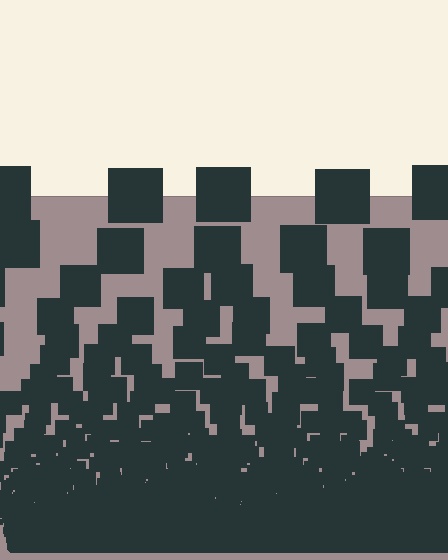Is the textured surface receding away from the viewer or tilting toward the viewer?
The surface appears to tilt toward the viewer. Texture elements get larger and sparser toward the top.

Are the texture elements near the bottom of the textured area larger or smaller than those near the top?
Smaller. The gradient is inverted — elements near the bottom are smaller and denser.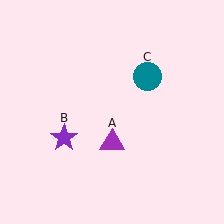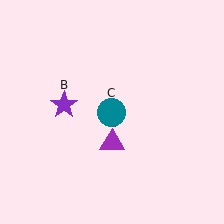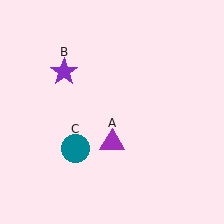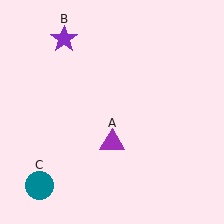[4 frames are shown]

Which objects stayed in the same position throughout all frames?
Purple triangle (object A) remained stationary.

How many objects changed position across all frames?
2 objects changed position: purple star (object B), teal circle (object C).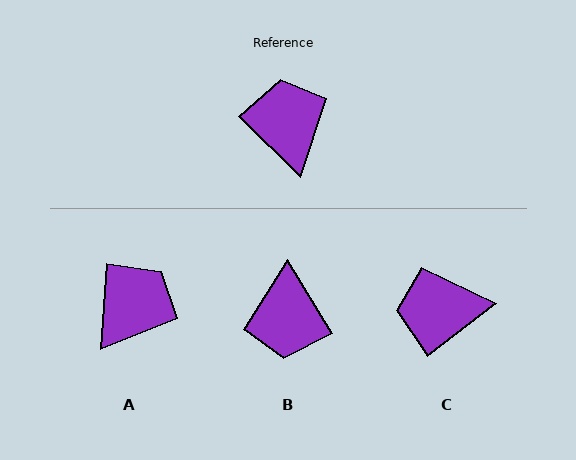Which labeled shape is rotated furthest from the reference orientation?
B, about 166 degrees away.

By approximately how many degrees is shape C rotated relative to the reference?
Approximately 82 degrees counter-clockwise.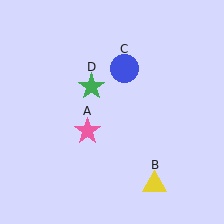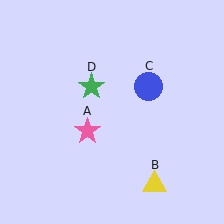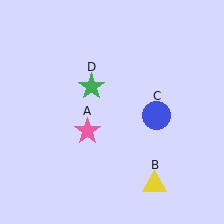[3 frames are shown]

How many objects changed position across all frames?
1 object changed position: blue circle (object C).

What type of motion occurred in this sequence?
The blue circle (object C) rotated clockwise around the center of the scene.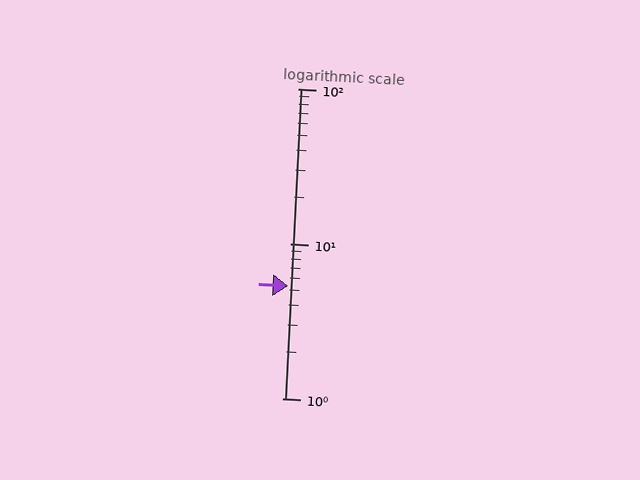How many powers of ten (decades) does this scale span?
The scale spans 2 decades, from 1 to 100.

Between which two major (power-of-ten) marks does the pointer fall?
The pointer is between 1 and 10.